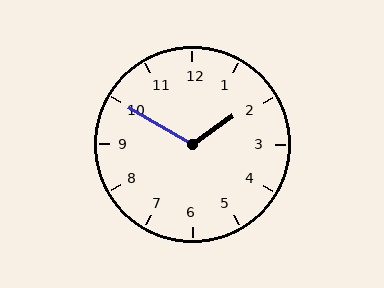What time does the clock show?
1:50.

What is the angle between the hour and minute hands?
Approximately 115 degrees.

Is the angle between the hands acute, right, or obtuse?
It is obtuse.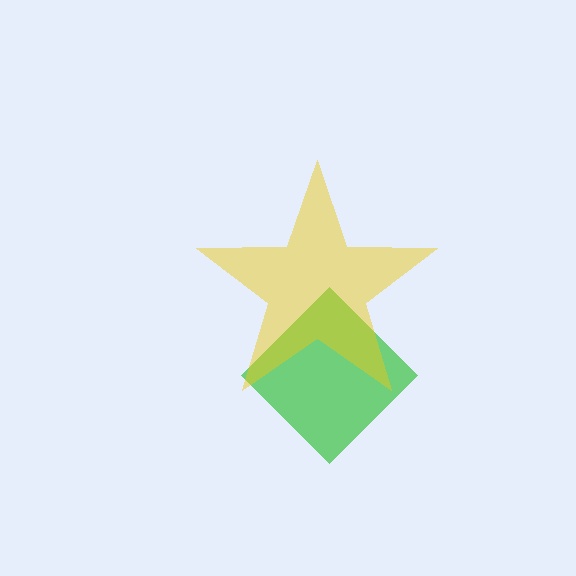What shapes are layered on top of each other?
The layered shapes are: a green diamond, a yellow star.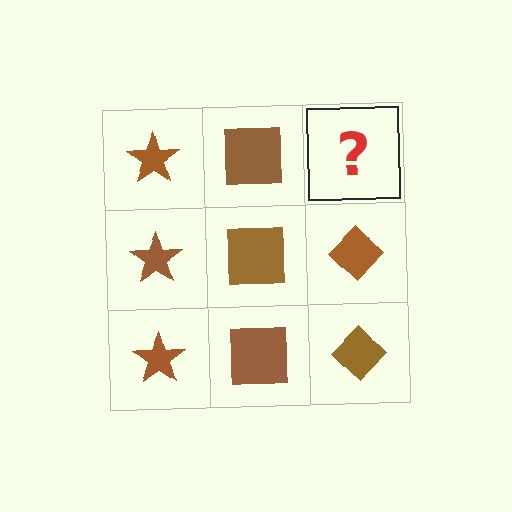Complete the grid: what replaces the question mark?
The question mark should be replaced with a brown diamond.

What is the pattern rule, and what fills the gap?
The rule is that each column has a consistent shape. The gap should be filled with a brown diamond.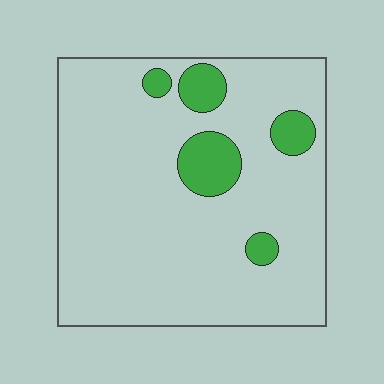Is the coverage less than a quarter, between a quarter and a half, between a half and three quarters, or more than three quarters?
Less than a quarter.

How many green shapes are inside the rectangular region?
5.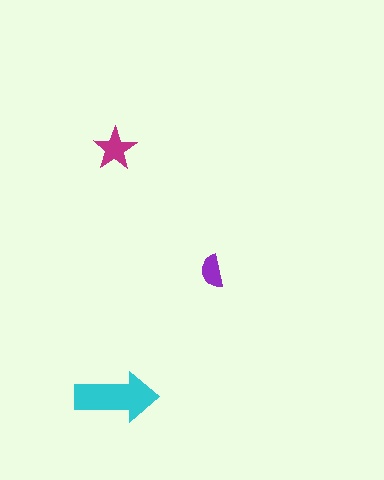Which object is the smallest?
The purple semicircle.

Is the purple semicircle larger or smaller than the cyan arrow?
Smaller.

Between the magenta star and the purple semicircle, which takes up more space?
The magenta star.